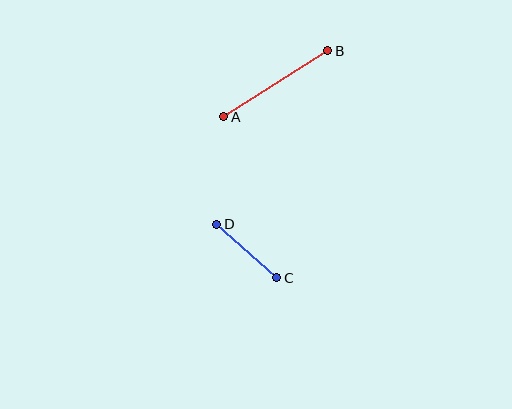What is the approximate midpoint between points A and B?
The midpoint is at approximately (276, 84) pixels.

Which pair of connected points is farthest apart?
Points A and B are farthest apart.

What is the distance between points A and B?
The distance is approximately 123 pixels.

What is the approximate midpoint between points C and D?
The midpoint is at approximately (247, 251) pixels.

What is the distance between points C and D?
The distance is approximately 80 pixels.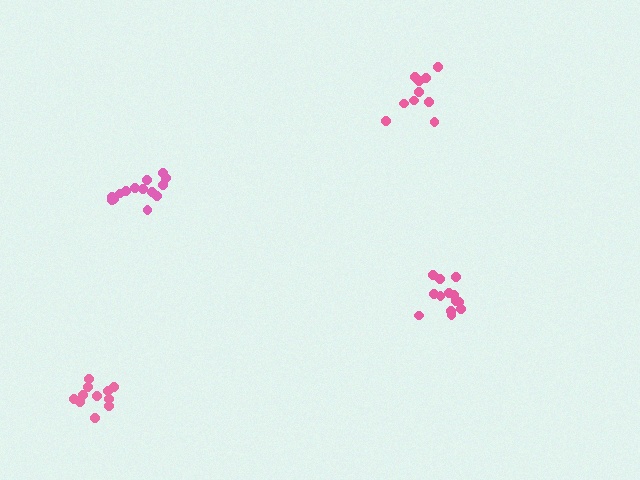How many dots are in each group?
Group 1: 12 dots, Group 2: 13 dots, Group 3: 14 dots, Group 4: 10 dots (49 total).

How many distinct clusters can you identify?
There are 4 distinct clusters.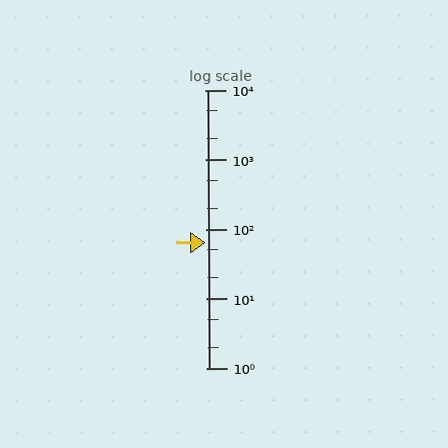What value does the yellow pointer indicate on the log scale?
The pointer indicates approximately 64.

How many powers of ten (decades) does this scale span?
The scale spans 4 decades, from 1 to 10000.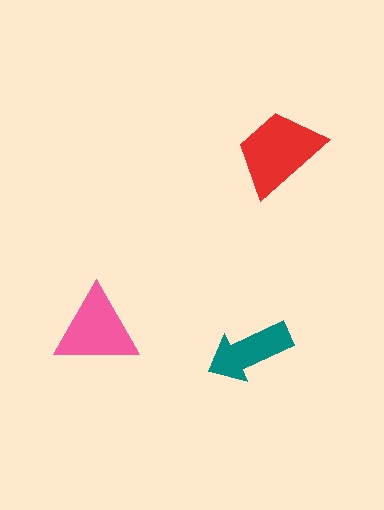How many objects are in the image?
There are 3 objects in the image.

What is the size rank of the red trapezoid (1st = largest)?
1st.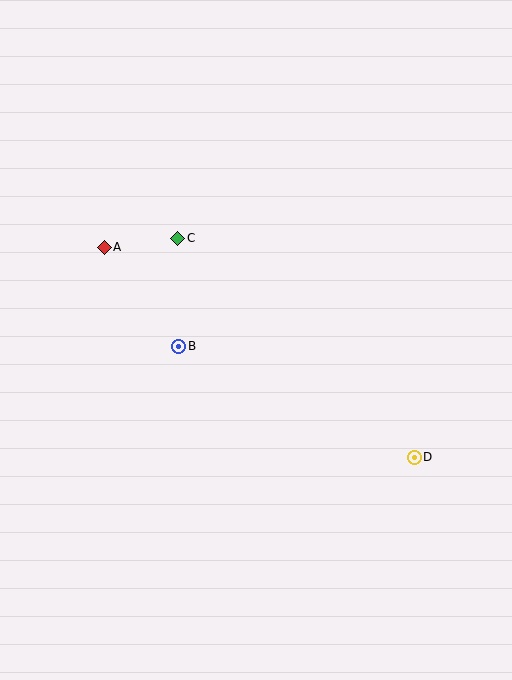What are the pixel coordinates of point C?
Point C is at (178, 238).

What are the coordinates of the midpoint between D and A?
The midpoint between D and A is at (259, 352).